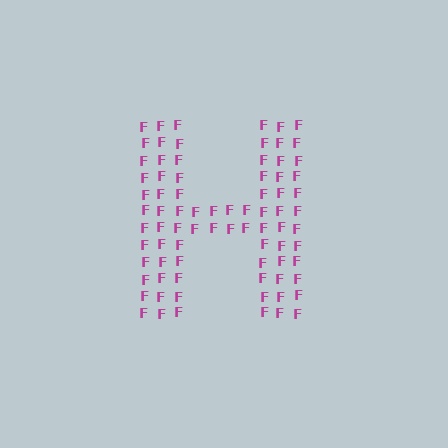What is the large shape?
The large shape is the letter H.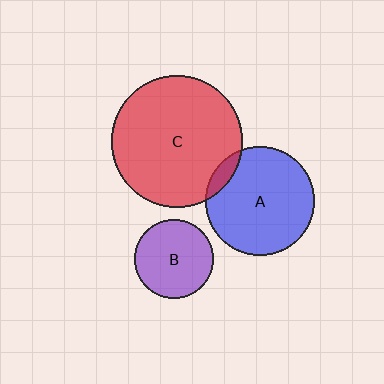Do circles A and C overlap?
Yes.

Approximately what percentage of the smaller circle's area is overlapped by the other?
Approximately 10%.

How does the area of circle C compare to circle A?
Approximately 1.5 times.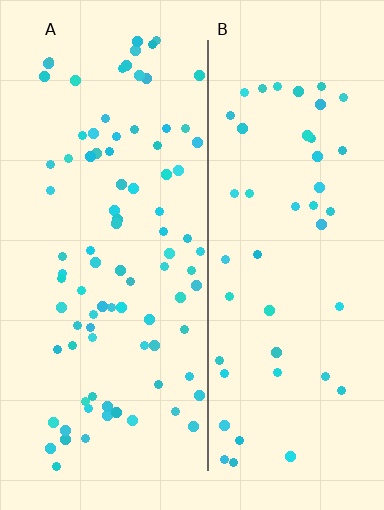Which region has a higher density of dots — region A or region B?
A (the left).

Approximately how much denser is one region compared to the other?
Approximately 1.9× — region A over region B.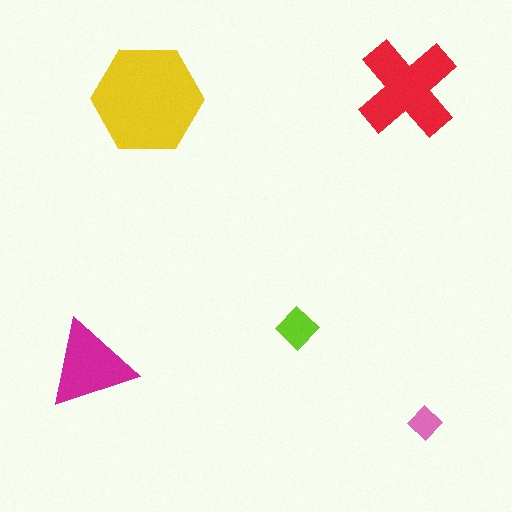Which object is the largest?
The yellow hexagon.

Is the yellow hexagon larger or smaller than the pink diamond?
Larger.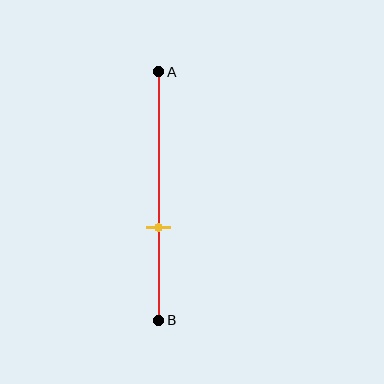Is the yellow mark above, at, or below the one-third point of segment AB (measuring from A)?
The yellow mark is below the one-third point of segment AB.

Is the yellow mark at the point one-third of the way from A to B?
No, the mark is at about 65% from A, not at the 33% one-third point.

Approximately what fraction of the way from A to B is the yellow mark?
The yellow mark is approximately 65% of the way from A to B.